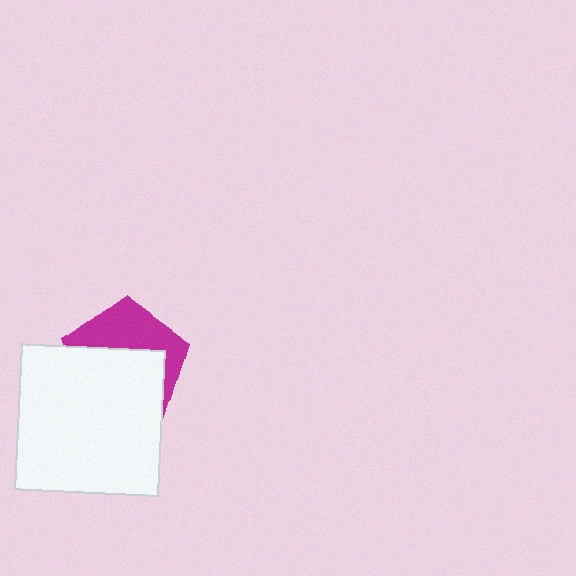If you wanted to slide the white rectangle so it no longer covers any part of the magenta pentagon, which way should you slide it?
Slide it down — that is the most direct way to separate the two shapes.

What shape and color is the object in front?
The object in front is a white rectangle.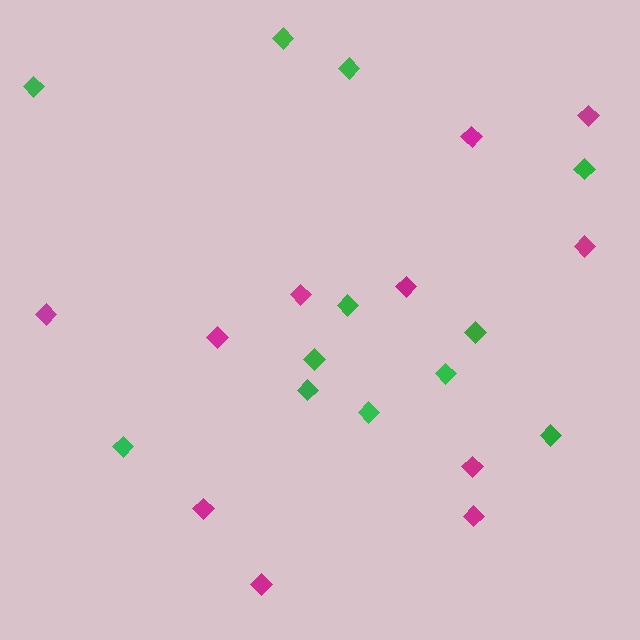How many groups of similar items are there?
There are 2 groups: one group of green diamonds (12) and one group of magenta diamonds (11).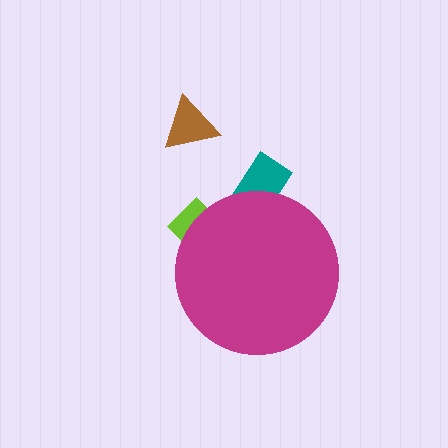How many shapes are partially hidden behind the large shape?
2 shapes are partially hidden.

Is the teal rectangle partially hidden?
Yes, the teal rectangle is partially hidden behind the magenta circle.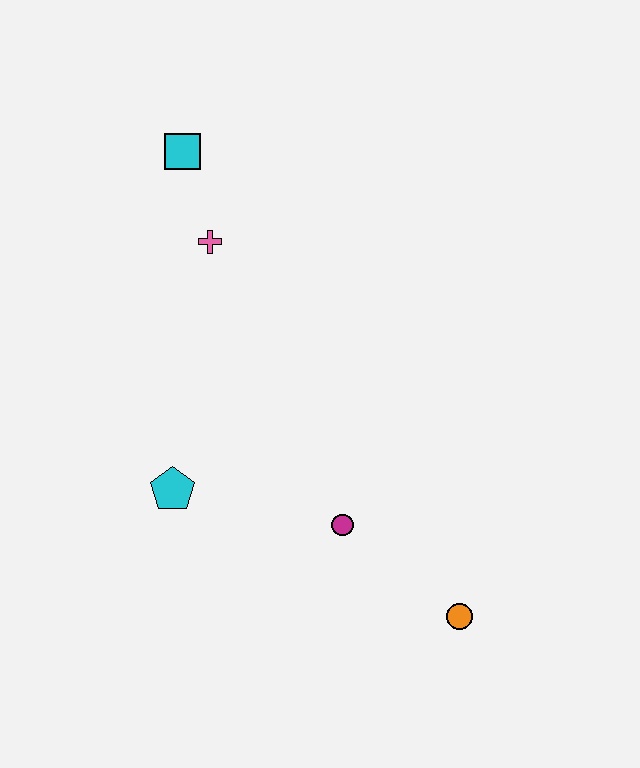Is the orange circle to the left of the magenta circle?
No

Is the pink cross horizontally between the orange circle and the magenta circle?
No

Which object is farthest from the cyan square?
The orange circle is farthest from the cyan square.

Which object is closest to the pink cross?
The cyan square is closest to the pink cross.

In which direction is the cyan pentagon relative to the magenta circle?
The cyan pentagon is to the left of the magenta circle.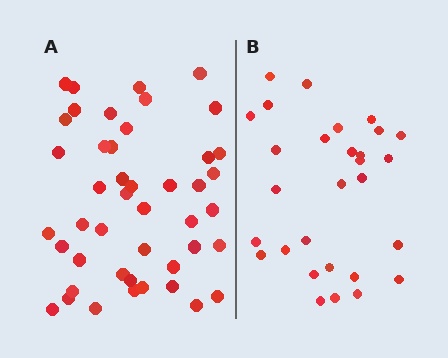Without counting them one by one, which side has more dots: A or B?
Region A (the left region) has more dots.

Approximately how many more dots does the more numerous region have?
Region A has approximately 15 more dots than region B.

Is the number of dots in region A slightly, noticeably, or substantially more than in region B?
Region A has substantially more. The ratio is roughly 1.6 to 1.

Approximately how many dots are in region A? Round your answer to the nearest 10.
About 40 dots. (The exact count is 45, which rounds to 40.)